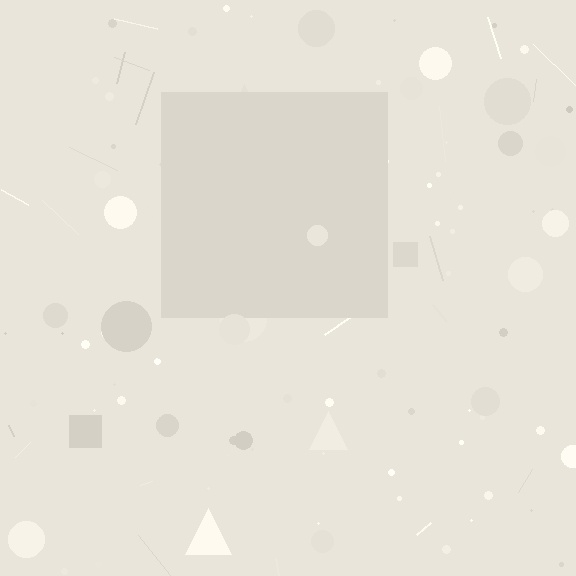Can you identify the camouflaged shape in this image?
The camouflaged shape is a square.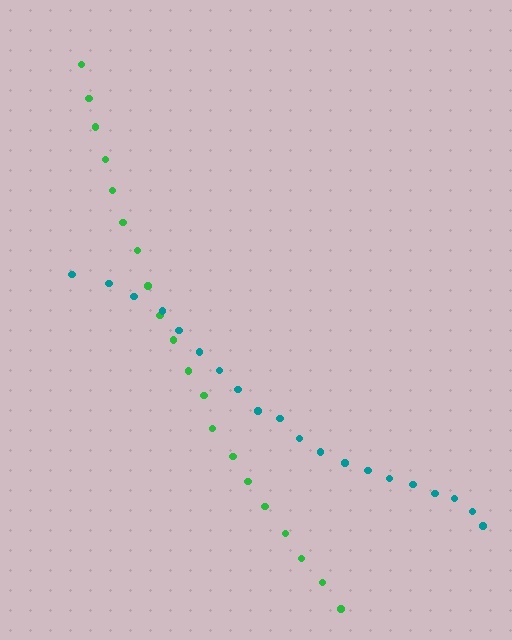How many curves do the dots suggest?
There are 2 distinct paths.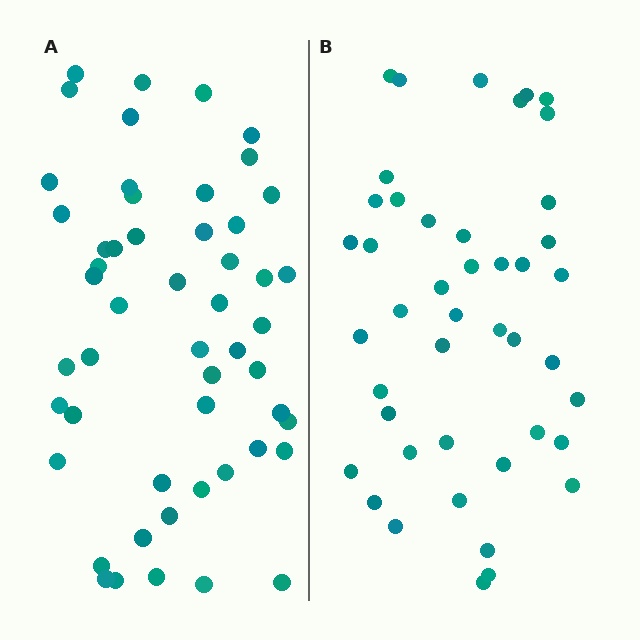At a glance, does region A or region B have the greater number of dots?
Region A (the left region) has more dots.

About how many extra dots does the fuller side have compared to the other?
Region A has roughly 8 or so more dots than region B.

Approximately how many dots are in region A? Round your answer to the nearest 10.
About 50 dots. (The exact count is 52, which rounds to 50.)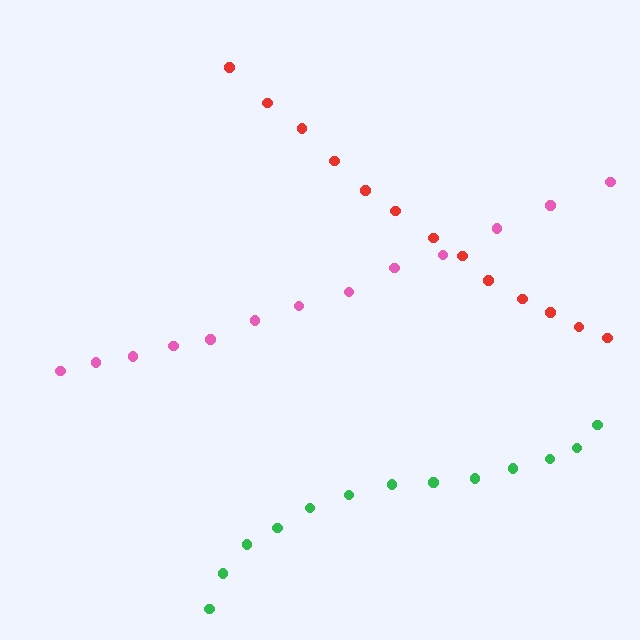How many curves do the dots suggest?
There are 3 distinct paths.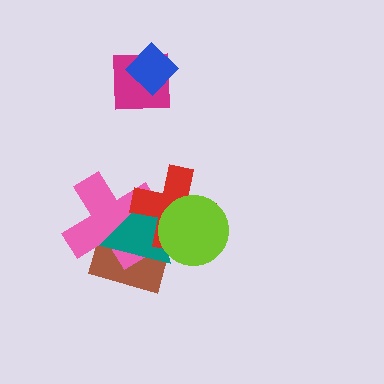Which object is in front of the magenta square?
The blue diamond is in front of the magenta square.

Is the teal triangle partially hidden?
Yes, it is partially covered by another shape.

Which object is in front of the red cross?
The lime circle is in front of the red cross.